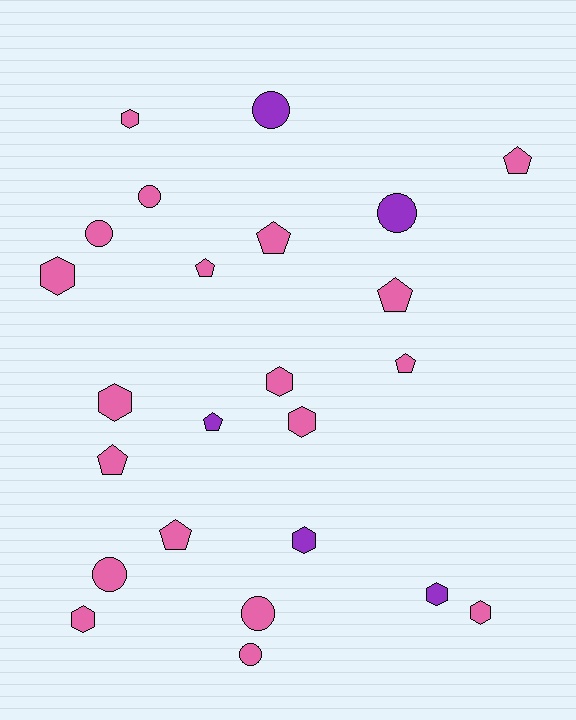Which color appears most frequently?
Pink, with 19 objects.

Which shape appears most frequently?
Hexagon, with 9 objects.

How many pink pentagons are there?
There are 7 pink pentagons.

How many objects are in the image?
There are 24 objects.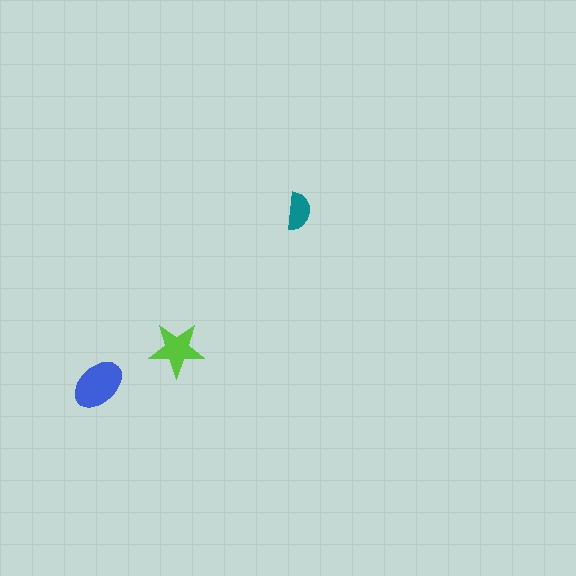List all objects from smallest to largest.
The teal semicircle, the lime star, the blue ellipse.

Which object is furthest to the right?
The teal semicircle is rightmost.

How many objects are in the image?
There are 3 objects in the image.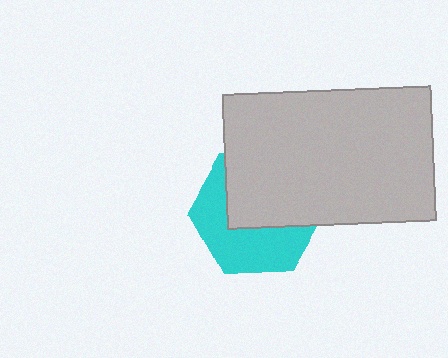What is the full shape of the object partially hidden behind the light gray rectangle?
The partially hidden object is a cyan hexagon.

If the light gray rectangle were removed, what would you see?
You would see the complete cyan hexagon.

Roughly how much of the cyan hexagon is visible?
About half of it is visible (roughly 49%).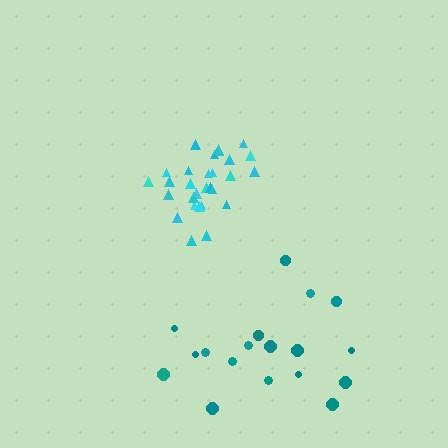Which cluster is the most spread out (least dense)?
Teal.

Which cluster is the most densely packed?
Cyan.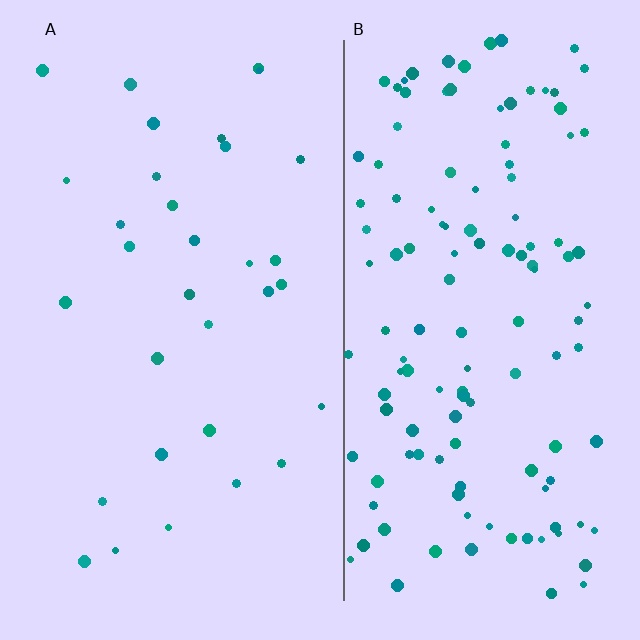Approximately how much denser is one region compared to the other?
Approximately 4.0× — region B over region A.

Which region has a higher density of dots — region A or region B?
B (the right).